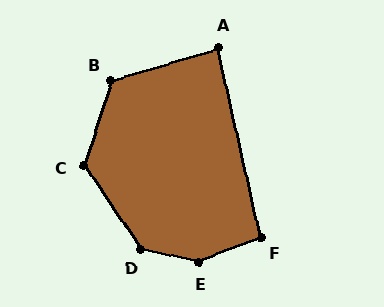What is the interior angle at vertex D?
Approximately 136 degrees (obtuse).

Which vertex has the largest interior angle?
E, at approximately 146 degrees.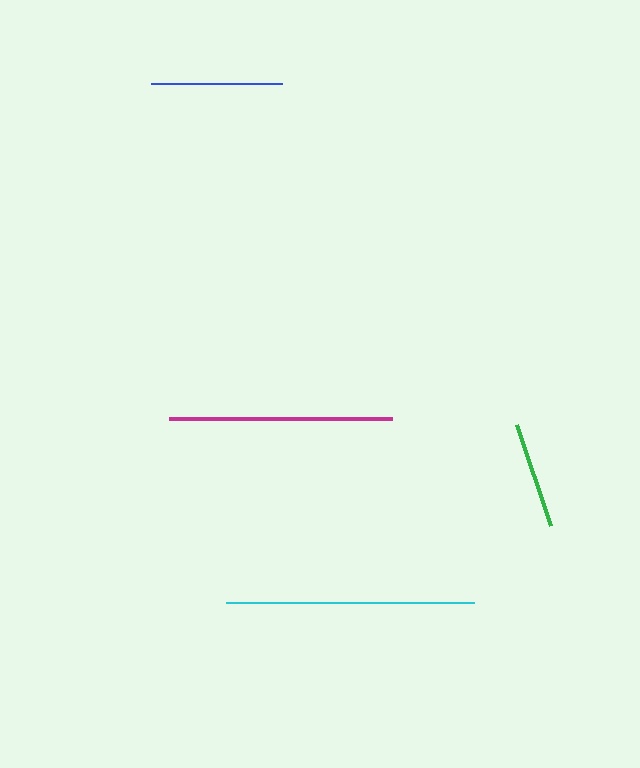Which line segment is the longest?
The cyan line is the longest at approximately 248 pixels.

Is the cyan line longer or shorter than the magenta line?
The cyan line is longer than the magenta line.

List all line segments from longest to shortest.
From longest to shortest: cyan, magenta, blue, green.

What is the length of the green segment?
The green segment is approximately 107 pixels long.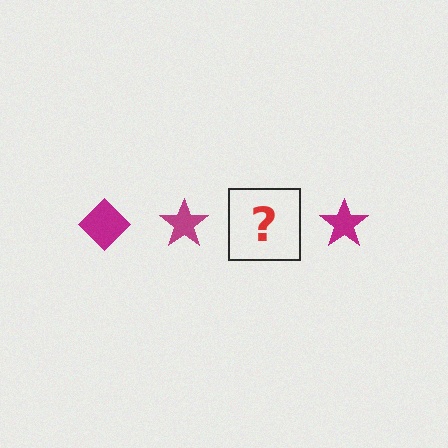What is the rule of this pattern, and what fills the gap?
The rule is that the pattern cycles through diamond, star shapes in magenta. The gap should be filled with a magenta diamond.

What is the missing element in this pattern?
The missing element is a magenta diamond.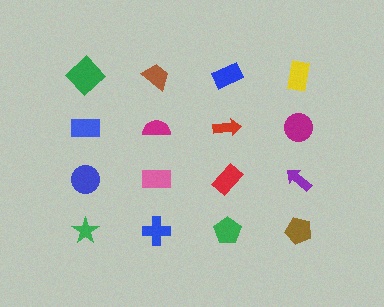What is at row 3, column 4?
A purple arrow.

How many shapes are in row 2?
4 shapes.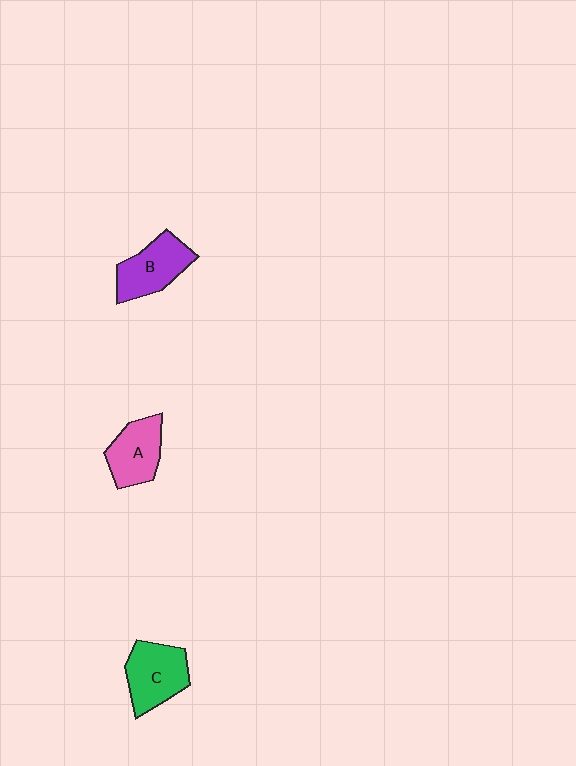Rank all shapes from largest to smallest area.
From largest to smallest: C (green), B (purple), A (pink).